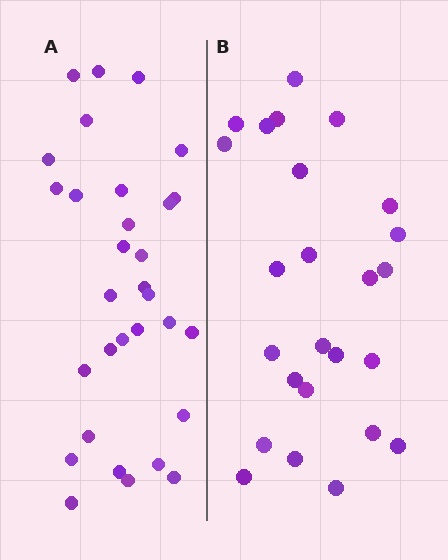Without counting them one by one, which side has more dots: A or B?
Region A (the left region) has more dots.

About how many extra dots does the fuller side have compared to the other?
Region A has about 6 more dots than region B.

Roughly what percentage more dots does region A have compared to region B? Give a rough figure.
About 25% more.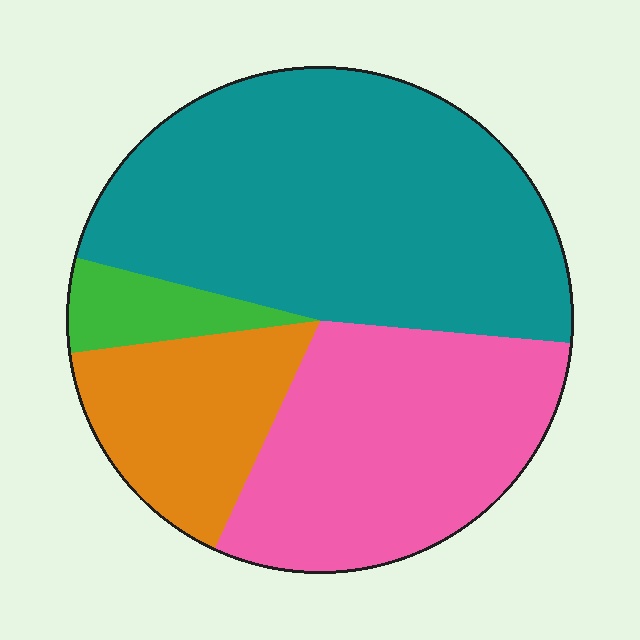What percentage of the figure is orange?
Orange covers about 15% of the figure.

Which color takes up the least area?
Green, at roughly 5%.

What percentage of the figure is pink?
Pink takes up about one third (1/3) of the figure.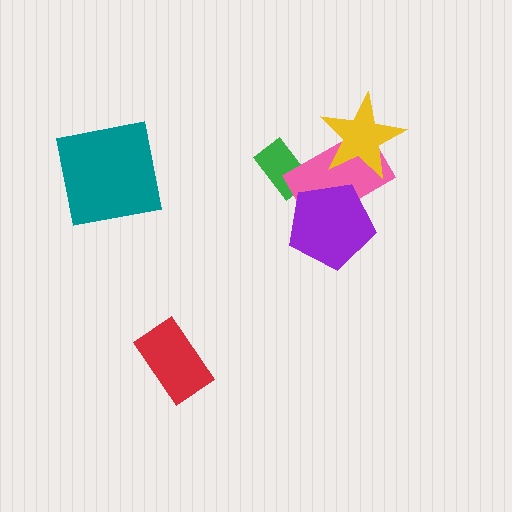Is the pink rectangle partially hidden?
Yes, it is partially covered by another shape.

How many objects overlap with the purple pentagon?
1 object overlaps with the purple pentagon.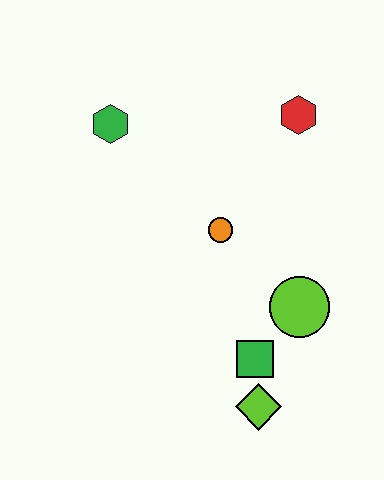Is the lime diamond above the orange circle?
No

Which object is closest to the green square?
The lime diamond is closest to the green square.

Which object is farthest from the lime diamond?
The green hexagon is farthest from the lime diamond.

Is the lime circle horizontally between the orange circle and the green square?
No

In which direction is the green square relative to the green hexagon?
The green square is below the green hexagon.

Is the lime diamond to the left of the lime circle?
Yes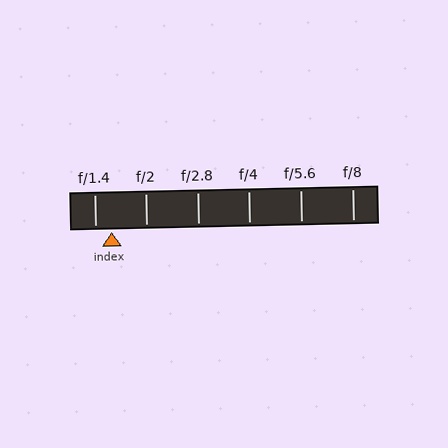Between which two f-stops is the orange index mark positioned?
The index mark is between f/1.4 and f/2.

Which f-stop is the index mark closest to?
The index mark is closest to f/1.4.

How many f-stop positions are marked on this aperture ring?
There are 6 f-stop positions marked.